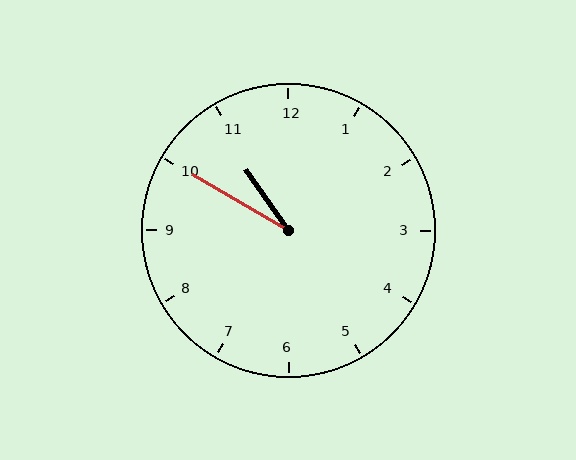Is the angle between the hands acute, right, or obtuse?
It is acute.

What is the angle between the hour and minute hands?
Approximately 25 degrees.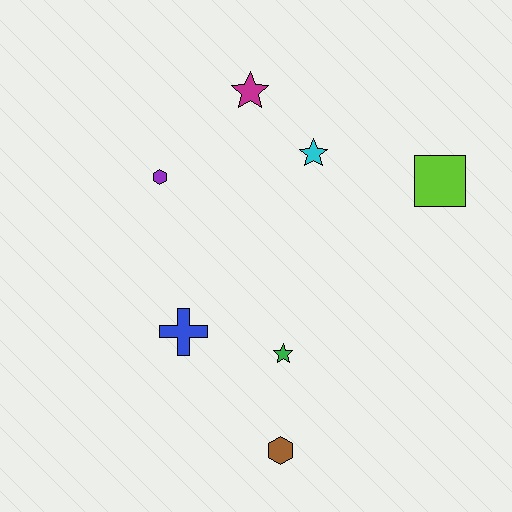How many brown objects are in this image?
There is 1 brown object.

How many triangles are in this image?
There are no triangles.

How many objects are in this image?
There are 7 objects.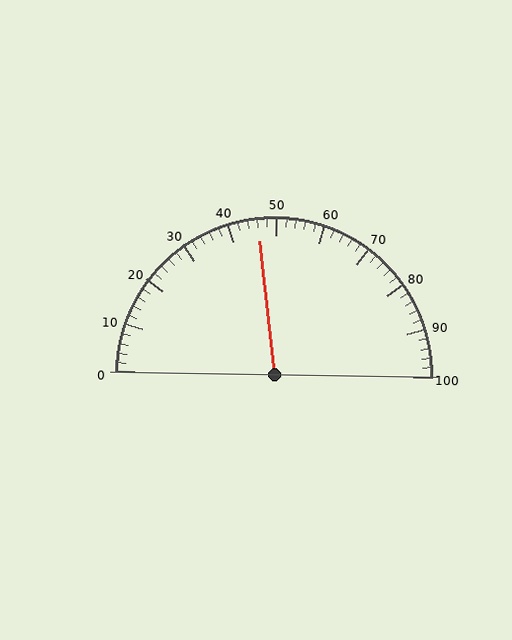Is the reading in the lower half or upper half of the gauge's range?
The reading is in the lower half of the range (0 to 100).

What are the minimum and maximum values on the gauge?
The gauge ranges from 0 to 100.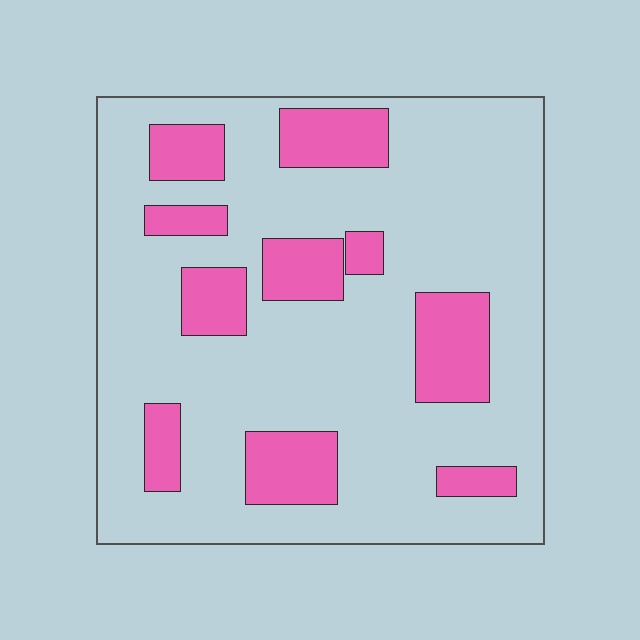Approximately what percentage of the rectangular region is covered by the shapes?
Approximately 25%.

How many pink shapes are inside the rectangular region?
10.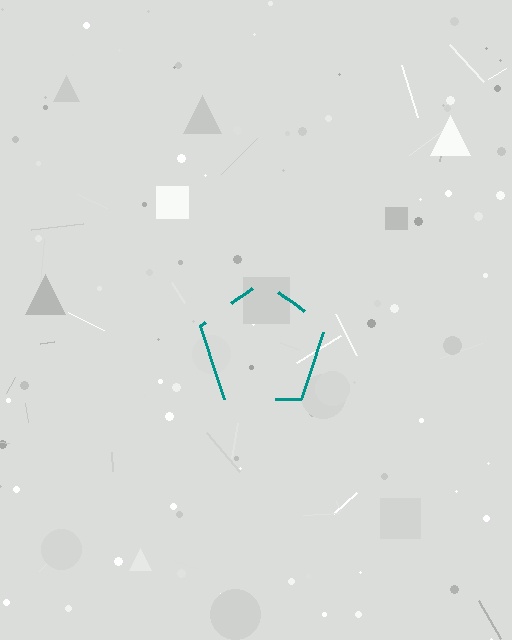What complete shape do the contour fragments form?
The contour fragments form a pentagon.